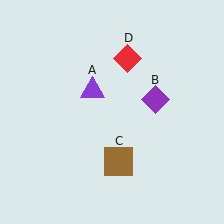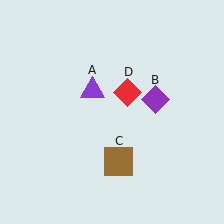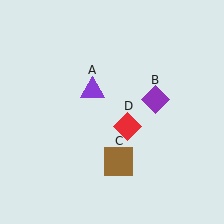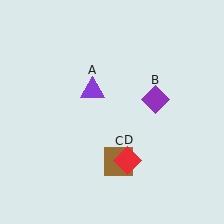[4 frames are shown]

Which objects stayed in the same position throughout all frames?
Purple triangle (object A) and purple diamond (object B) and brown square (object C) remained stationary.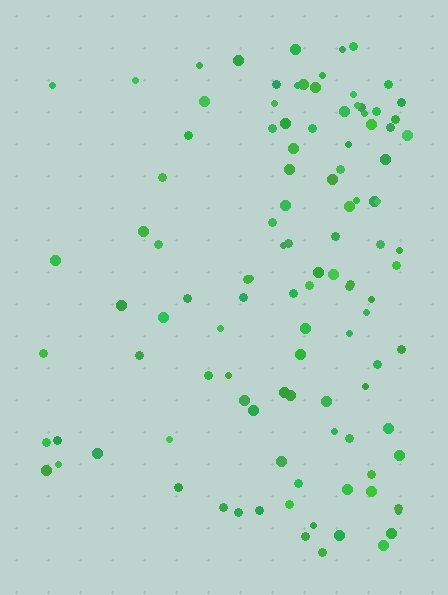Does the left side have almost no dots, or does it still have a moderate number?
Still a moderate number, just noticeably fewer than the right.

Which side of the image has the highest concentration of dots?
The right.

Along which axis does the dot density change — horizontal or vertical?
Horizontal.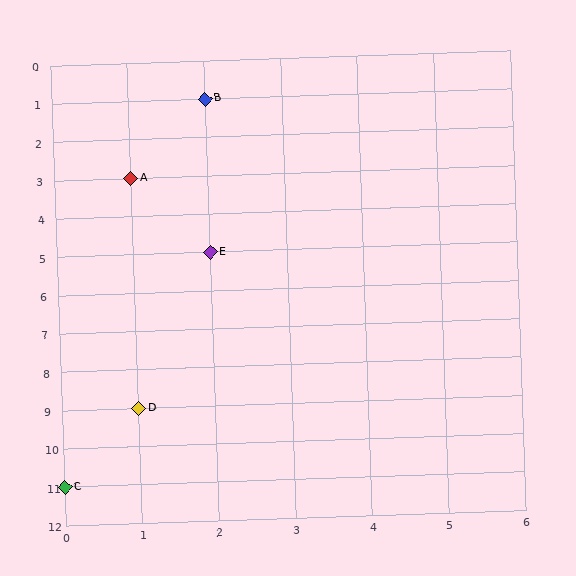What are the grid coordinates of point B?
Point B is at grid coordinates (2, 1).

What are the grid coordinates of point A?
Point A is at grid coordinates (1, 3).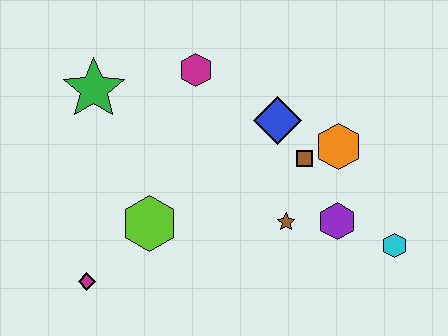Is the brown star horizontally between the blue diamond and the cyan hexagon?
Yes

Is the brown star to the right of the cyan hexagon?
No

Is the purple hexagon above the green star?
No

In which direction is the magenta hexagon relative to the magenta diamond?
The magenta hexagon is above the magenta diamond.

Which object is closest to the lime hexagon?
The magenta diamond is closest to the lime hexagon.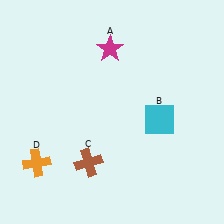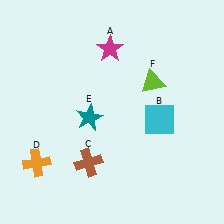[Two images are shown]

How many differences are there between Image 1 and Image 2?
There are 2 differences between the two images.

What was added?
A teal star (E), a lime triangle (F) were added in Image 2.